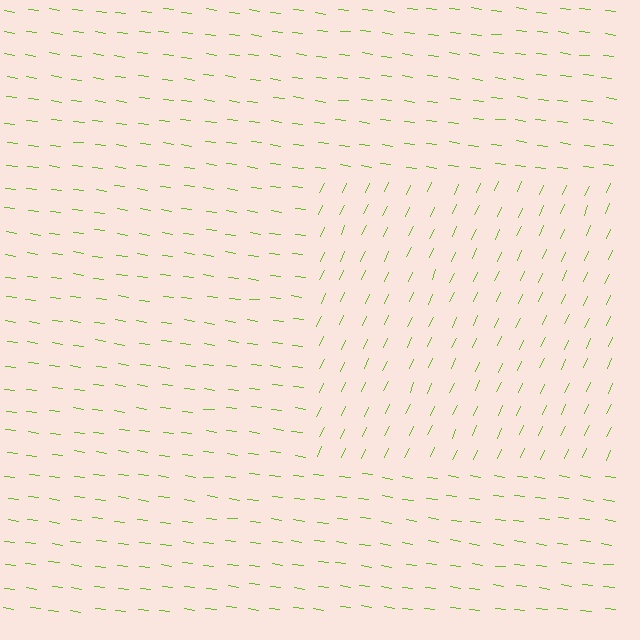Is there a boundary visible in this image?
Yes, there is a texture boundary formed by a change in line orientation.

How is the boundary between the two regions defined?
The boundary is defined purely by a change in line orientation (approximately 72 degrees difference). All lines are the same color and thickness.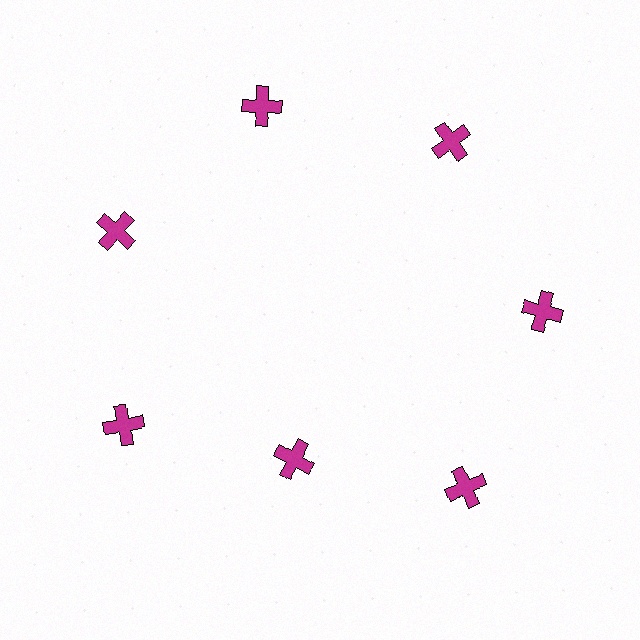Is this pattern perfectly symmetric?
No. The 7 magenta crosses are arranged in a ring, but one element near the 6 o'clock position is pulled inward toward the center, breaking the 7-fold rotational symmetry.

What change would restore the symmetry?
The symmetry would be restored by moving it outward, back onto the ring so that all 7 crosses sit at equal angles and equal distance from the center.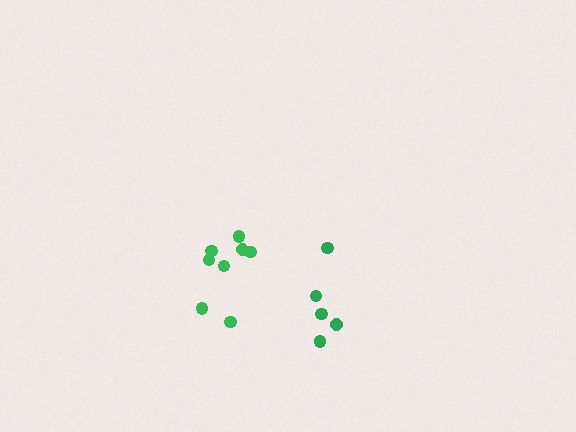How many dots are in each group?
Group 1: 5 dots, Group 2: 8 dots (13 total).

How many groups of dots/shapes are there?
There are 2 groups.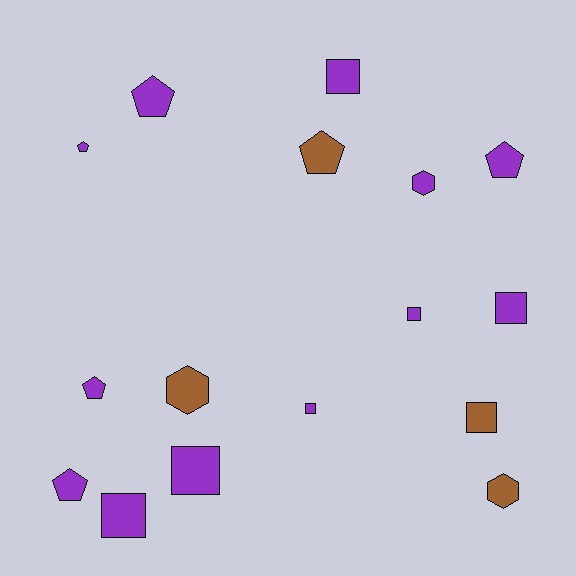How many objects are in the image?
There are 16 objects.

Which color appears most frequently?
Purple, with 12 objects.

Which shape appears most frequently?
Square, with 7 objects.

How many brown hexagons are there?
There are 2 brown hexagons.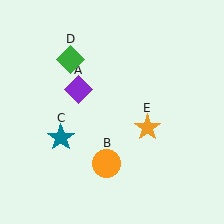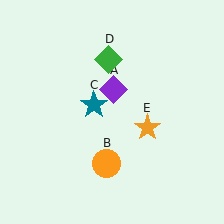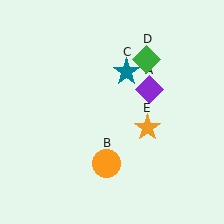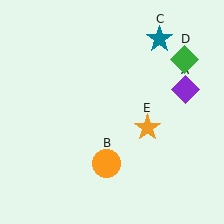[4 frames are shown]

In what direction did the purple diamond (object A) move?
The purple diamond (object A) moved right.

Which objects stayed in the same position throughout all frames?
Orange circle (object B) and orange star (object E) remained stationary.